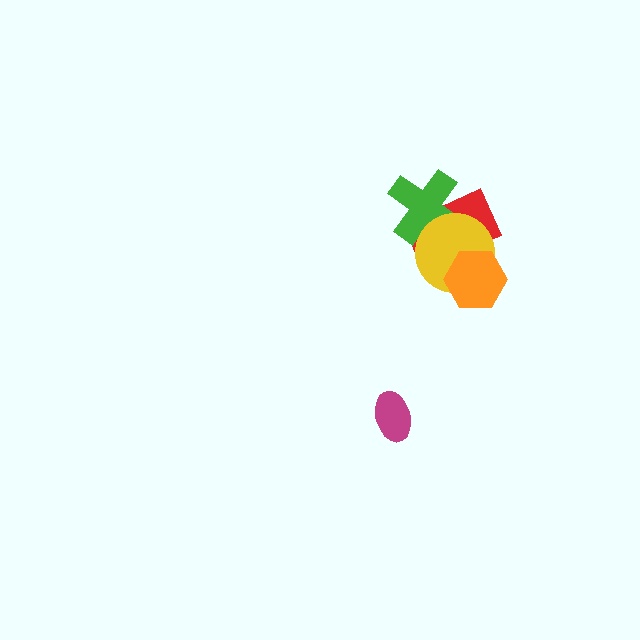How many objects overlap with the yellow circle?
3 objects overlap with the yellow circle.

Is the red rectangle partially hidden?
Yes, it is partially covered by another shape.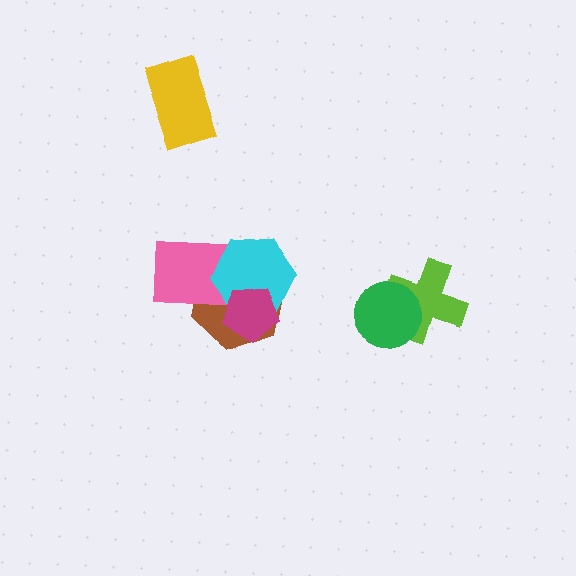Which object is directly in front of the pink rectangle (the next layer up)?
The cyan hexagon is directly in front of the pink rectangle.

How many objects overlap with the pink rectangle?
3 objects overlap with the pink rectangle.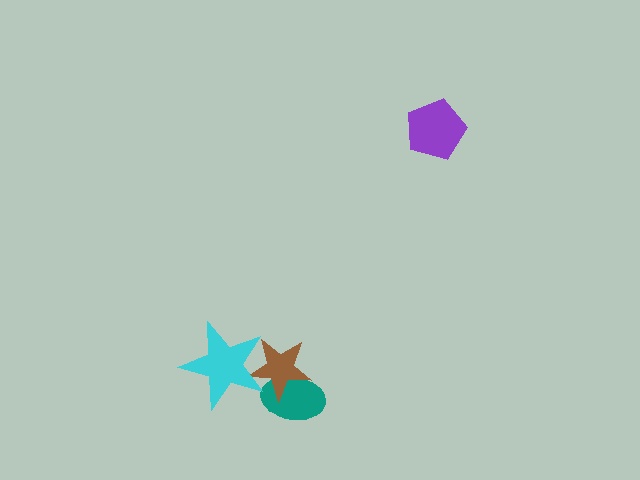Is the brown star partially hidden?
Yes, it is partially covered by another shape.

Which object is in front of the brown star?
The cyan star is in front of the brown star.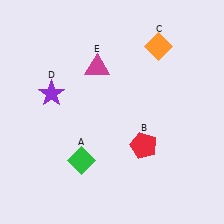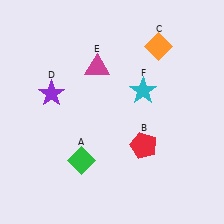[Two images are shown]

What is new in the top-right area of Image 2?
A cyan star (F) was added in the top-right area of Image 2.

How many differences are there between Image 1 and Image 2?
There is 1 difference between the two images.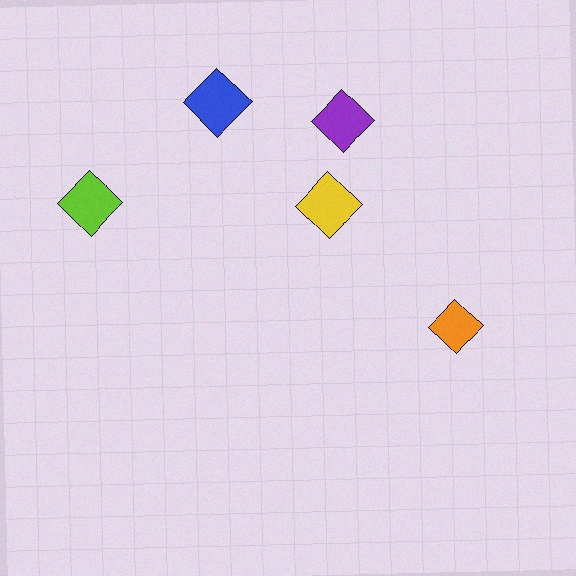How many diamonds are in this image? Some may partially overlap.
There are 5 diamonds.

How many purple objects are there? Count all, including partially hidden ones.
There is 1 purple object.